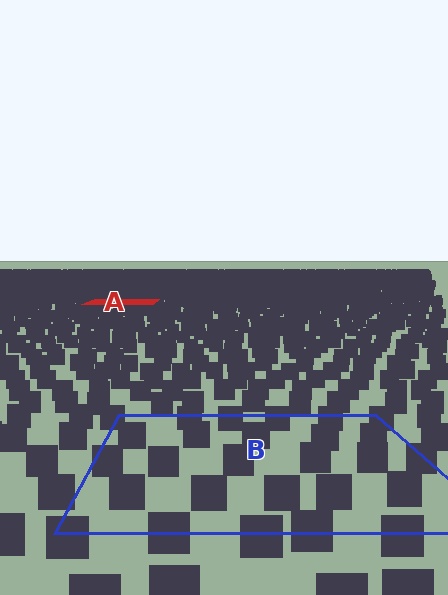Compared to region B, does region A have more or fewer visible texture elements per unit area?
Region A has more texture elements per unit area — they are packed more densely because it is farther away.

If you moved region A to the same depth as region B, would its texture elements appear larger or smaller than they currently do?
They would appear larger. At a closer depth, the same texture elements are projected at a bigger on-screen size.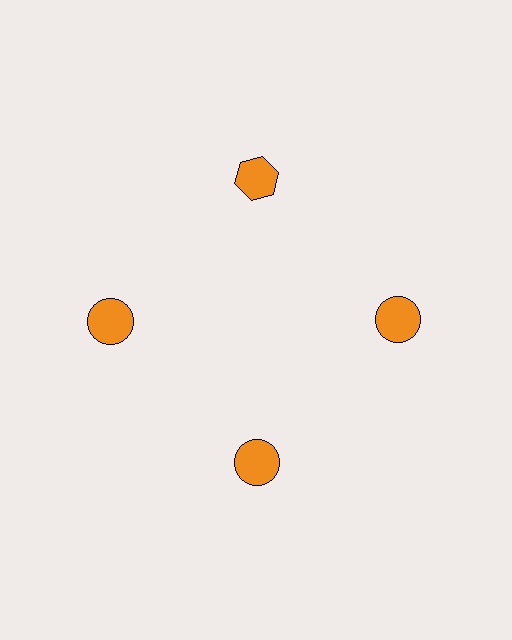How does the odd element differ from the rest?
It has a different shape: hexagon instead of circle.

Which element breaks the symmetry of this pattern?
The orange hexagon at roughly the 12 o'clock position breaks the symmetry. All other shapes are orange circles.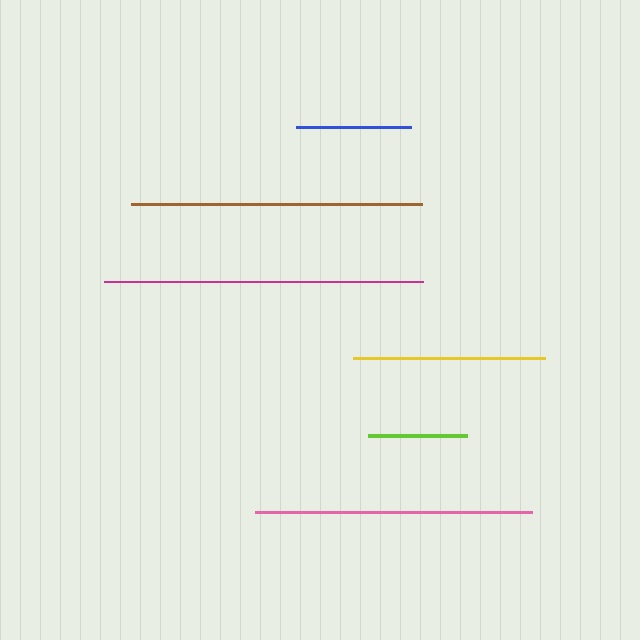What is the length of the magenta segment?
The magenta segment is approximately 318 pixels long.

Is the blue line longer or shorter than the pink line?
The pink line is longer than the blue line.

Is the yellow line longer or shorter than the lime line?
The yellow line is longer than the lime line.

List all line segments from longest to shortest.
From longest to shortest: magenta, brown, pink, yellow, blue, lime.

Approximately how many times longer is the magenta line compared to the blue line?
The magenta line is approximately 2.8 times the length of the blue line.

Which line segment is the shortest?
The lime line is the shortest at approximately 98 pixels.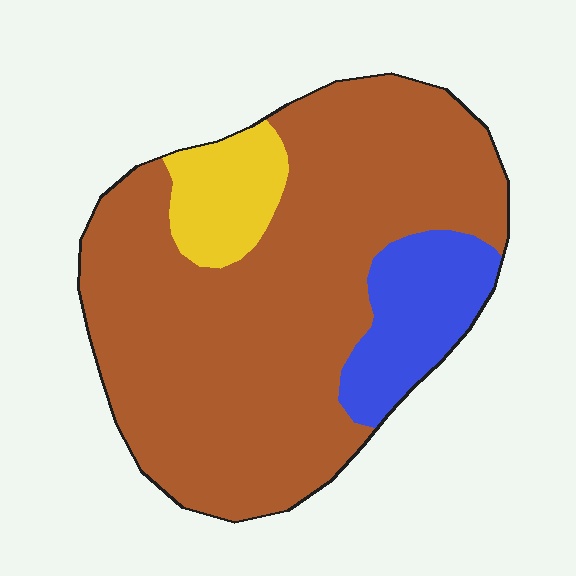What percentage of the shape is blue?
Blue takes up less than a sixth of the shape.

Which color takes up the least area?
Yellow, at roughly 10%.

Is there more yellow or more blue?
Blue.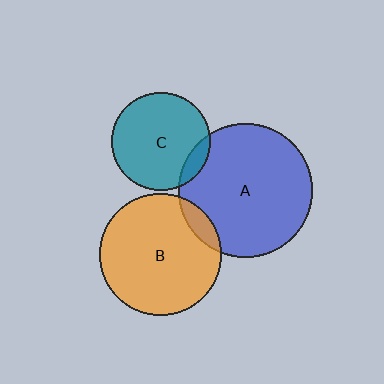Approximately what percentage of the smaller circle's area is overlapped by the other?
Approximately 10%.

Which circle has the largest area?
Circle A (blue).